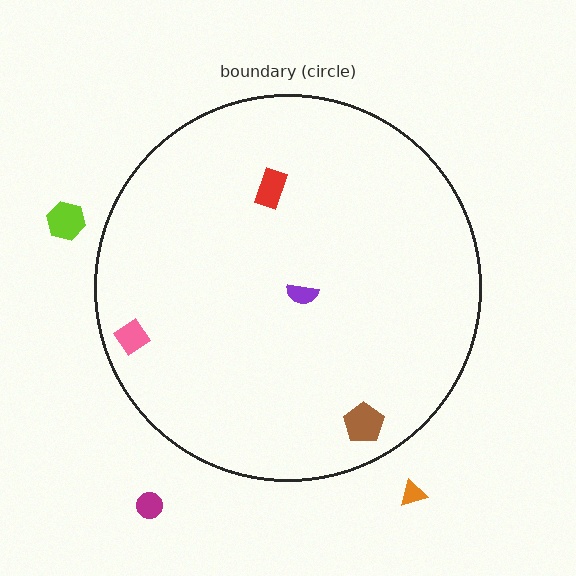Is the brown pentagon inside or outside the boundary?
Inside.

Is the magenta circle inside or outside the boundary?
Outside.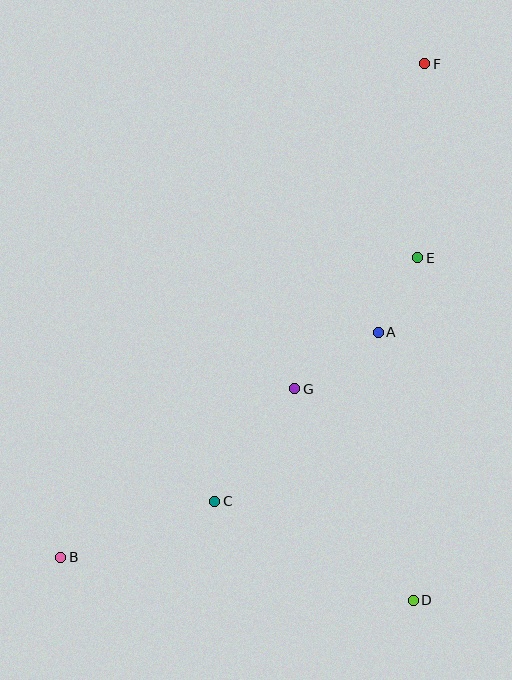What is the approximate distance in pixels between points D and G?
The distance between D and G is approximately 243 pixels.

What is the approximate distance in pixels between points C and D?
The distance between C and D is approximately 222 pixels.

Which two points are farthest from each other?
Points B and F are farthest from each other.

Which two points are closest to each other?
Points A and E are closest to each other.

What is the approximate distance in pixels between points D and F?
The distance between D and F is approximately 537 pixels.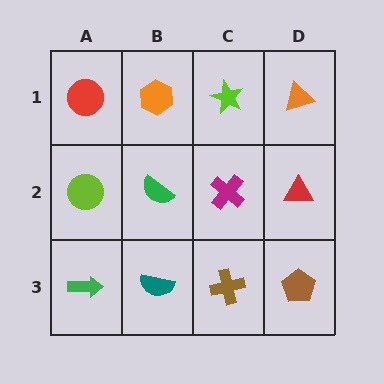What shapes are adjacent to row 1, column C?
A magenta cross (row 2, column C), an orange hexagon (row 1, column B), an orange triangle (row 1, column D).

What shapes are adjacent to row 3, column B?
A green semicircle (row 2, column B), a green arrow (row 3, column A), a brown cross (row 3, column C).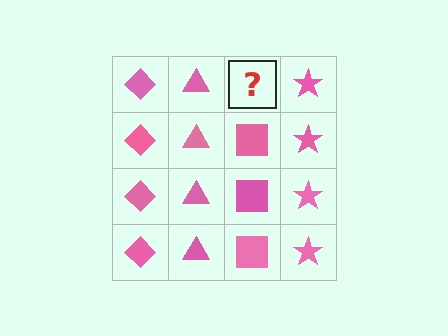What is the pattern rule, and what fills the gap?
The rule is that each column has a consistent shape. The gap should be filled with a pink square.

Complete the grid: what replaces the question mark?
The question mark should be replaced with a pink square.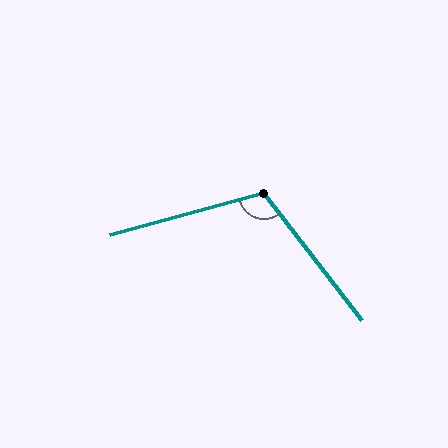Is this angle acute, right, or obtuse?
It is obtuse.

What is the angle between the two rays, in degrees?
Approximately 112 degrees.